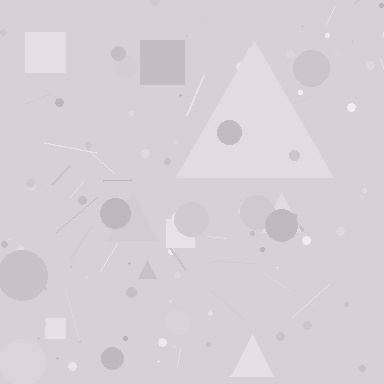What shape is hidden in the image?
A triangle is hidden in the image.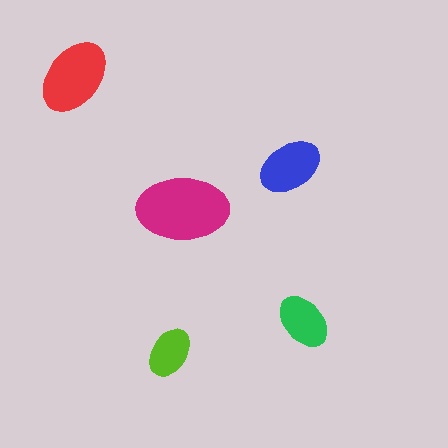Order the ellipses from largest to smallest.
the magenta one, the red one, the blue one, the green one, the lime one.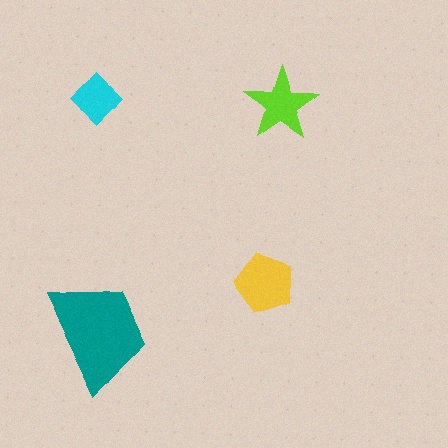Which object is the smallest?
The cyan diamond.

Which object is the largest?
The teal trapezoid.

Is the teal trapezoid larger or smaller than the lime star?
Larger.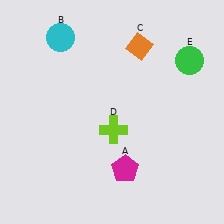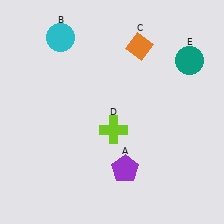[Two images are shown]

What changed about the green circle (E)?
In Image 1, E is green. In Image 2, it changed to teal.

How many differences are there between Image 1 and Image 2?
There are 2 differences between the two images.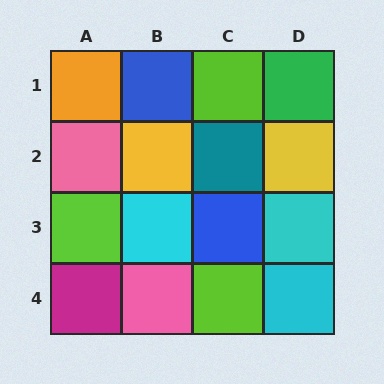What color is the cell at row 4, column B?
Pink.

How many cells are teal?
1 cell is teal.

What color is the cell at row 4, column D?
Cyan.